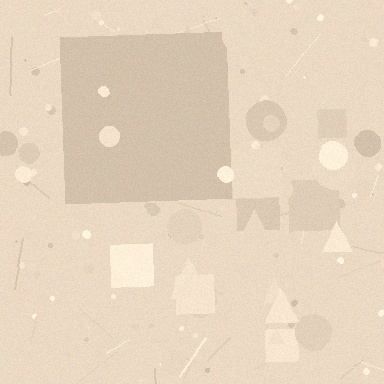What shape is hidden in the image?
A square is hidden in the image.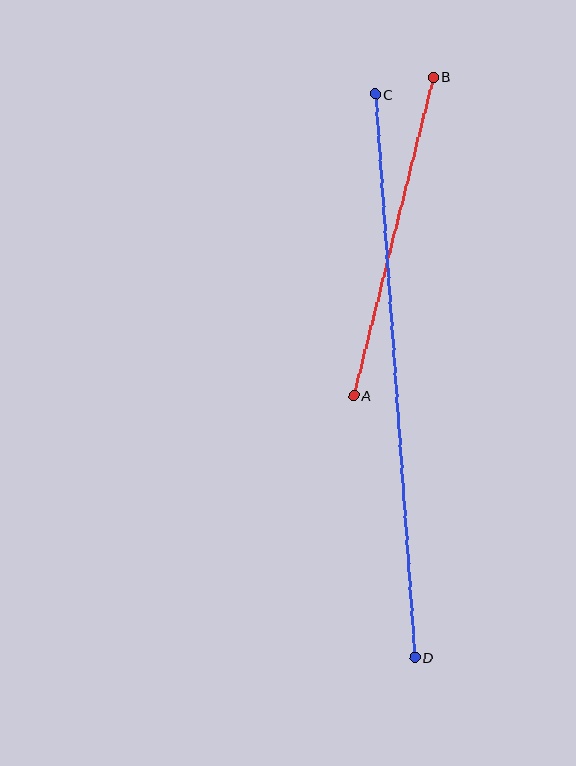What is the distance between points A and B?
The distance is approximately 328 pixels.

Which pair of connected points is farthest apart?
Points C and D are farthest apart.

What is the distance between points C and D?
The distance is approximately 565 pixels.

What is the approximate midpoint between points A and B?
The midpoint is at approximately (394, 236) pixels.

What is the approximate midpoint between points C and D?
The midpoint is at approximately (395, 376) pixels.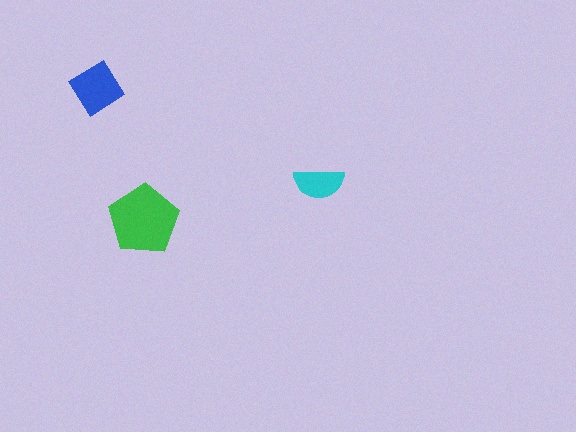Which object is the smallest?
The cyan semicircle.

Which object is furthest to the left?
The blue diamond is leftmost.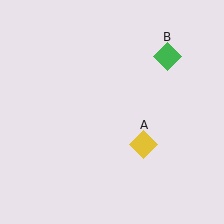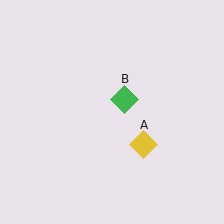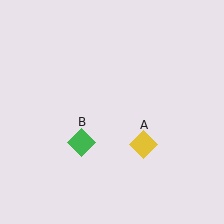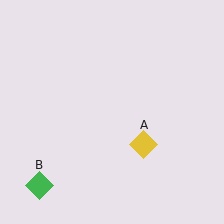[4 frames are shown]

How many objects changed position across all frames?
1 object changed position: green diamond (object B).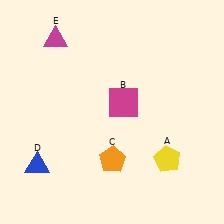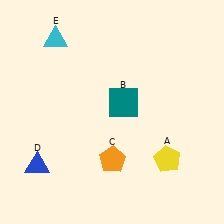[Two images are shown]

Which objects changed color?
B changed from magenta to teal. E changed from magenta to cyan.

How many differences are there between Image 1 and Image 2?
There are 2 differences between the two images.